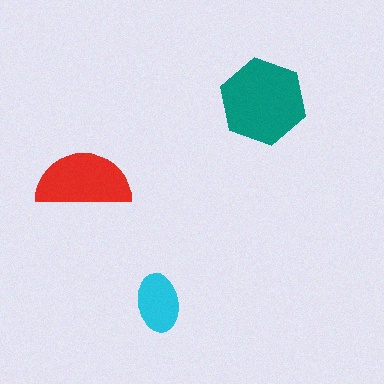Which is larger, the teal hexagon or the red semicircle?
The teal hexagon.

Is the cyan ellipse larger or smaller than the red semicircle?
Smaller.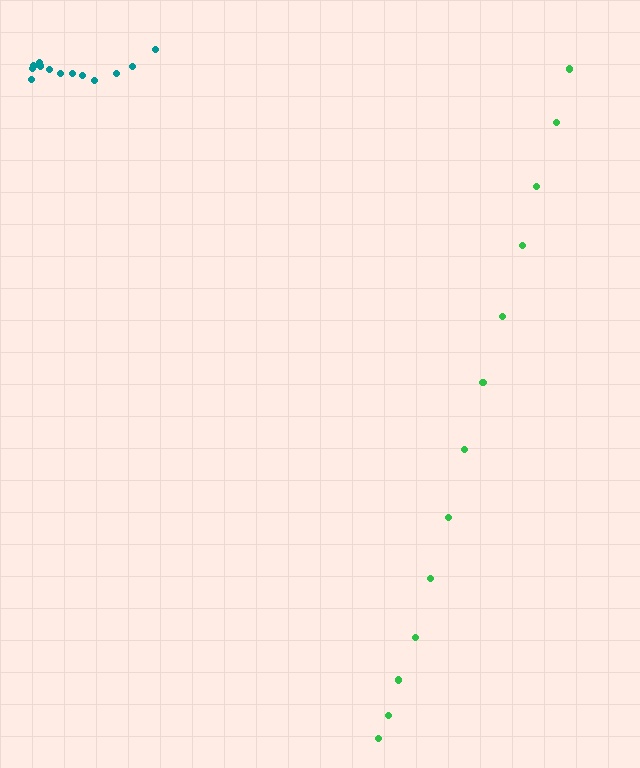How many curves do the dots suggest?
There are 2 distinct paths.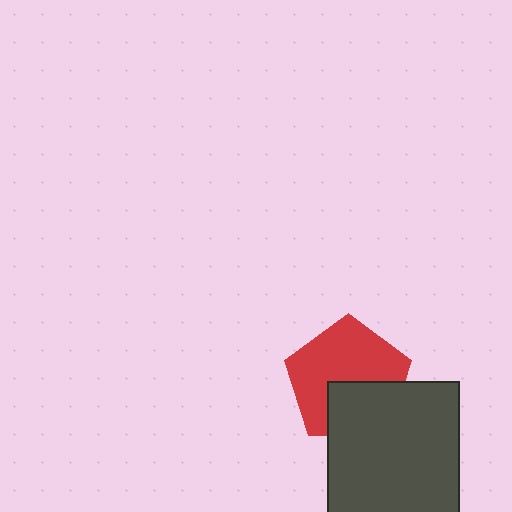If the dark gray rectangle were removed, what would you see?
You would see the complete red pentagon.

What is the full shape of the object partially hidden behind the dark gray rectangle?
The partially hidden object is a red pentagon.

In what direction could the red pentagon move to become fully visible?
The red pentagon could move up. That would shift it out from behind the dark gray rectangle entirely.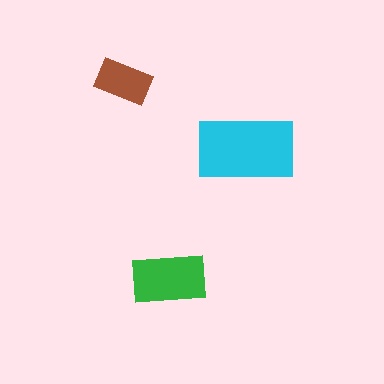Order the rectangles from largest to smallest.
the cyan one, the green one, the brown one.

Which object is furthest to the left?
The brown rectangle is leftmost.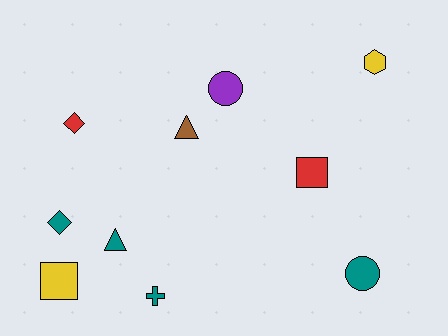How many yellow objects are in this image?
There are 2 yellow objects.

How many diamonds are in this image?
There are 2 diamonds.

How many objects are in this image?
There are 10 objects.